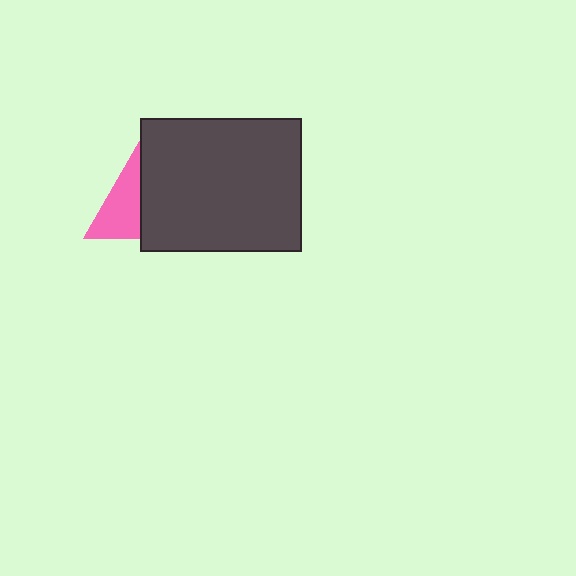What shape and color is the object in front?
The object in front is a dark gray rectangle.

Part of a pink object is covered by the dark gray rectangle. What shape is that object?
It is a triangle.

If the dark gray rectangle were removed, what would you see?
You would see the complete pink triangle.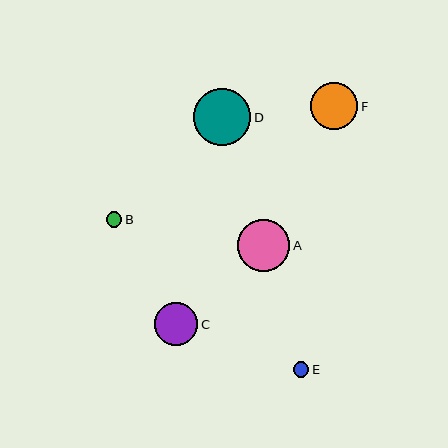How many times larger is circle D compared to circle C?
Circle D is approximately 1.3 times the size of circle C.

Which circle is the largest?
Circle D is the largest with a size of approximately 57 pixels.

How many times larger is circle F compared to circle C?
Circle F is approximately 1.1 times the size of circle C.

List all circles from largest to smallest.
From largest to smallest: D, A, F, C, B, E.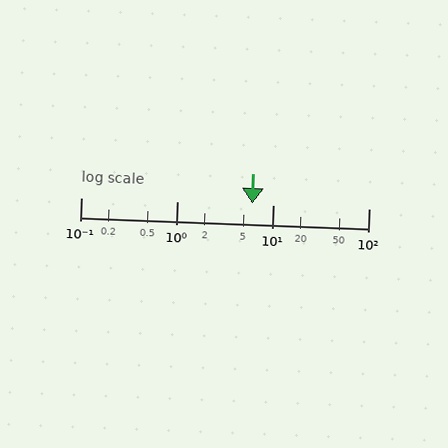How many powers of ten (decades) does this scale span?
The scale spans 3 decades, from 0.1 to 100.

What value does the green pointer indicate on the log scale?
The pointer indicates approximately 6.1.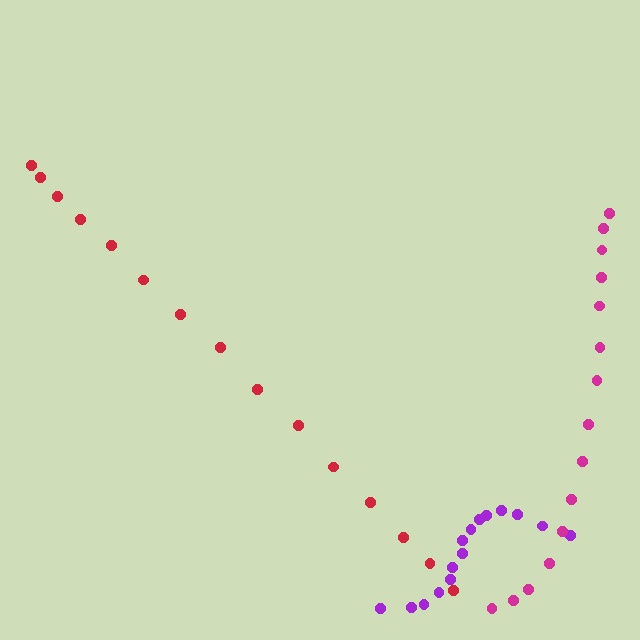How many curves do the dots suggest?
There are 3 distinct paths.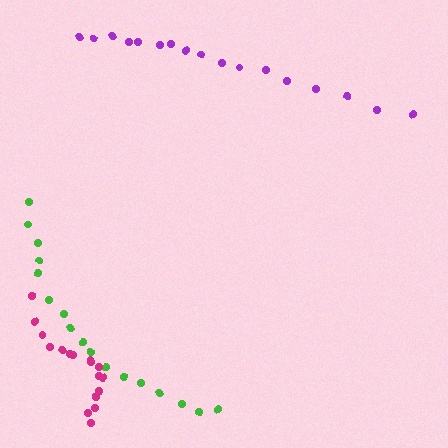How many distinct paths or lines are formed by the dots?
There are 3 distinct paths.